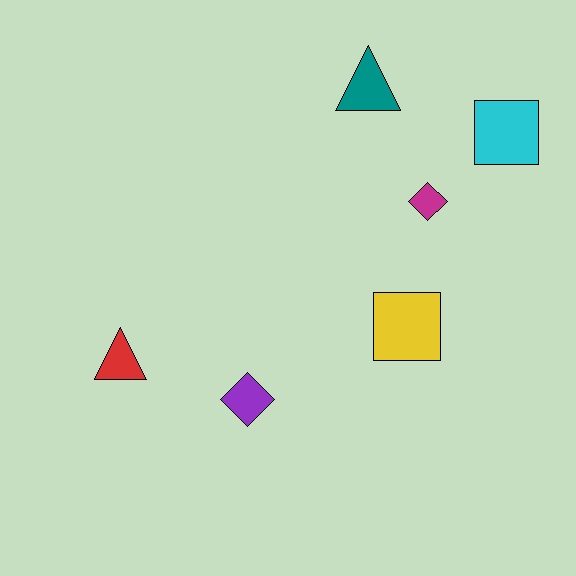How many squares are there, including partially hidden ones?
There are 2 squares.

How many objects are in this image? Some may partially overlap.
There are 6 objects.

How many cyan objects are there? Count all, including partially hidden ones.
There is 1 cyan object.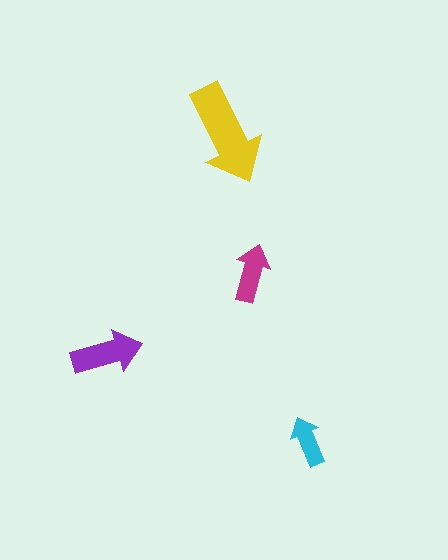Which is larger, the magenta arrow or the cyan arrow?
The magenta one.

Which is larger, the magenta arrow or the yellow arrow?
The yellow one.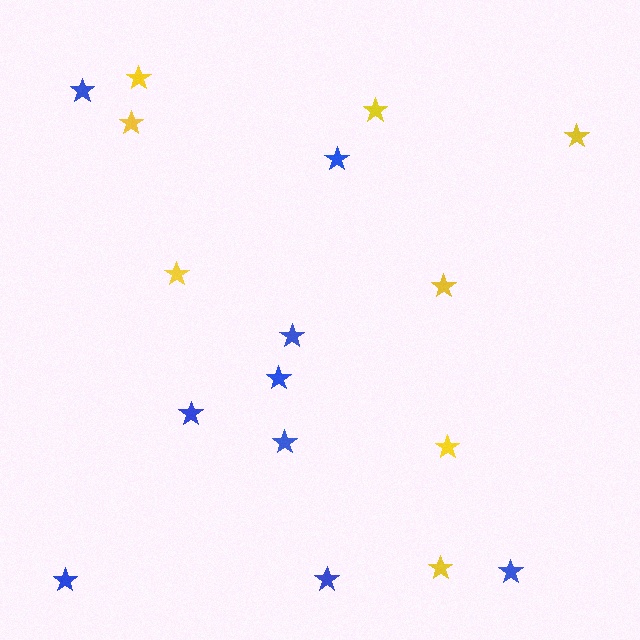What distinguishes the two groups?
There are 2 groups: one group of yellow stars (8) and one group of blue stars (9).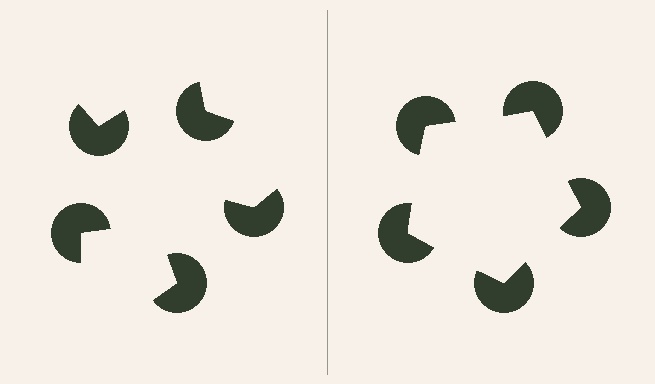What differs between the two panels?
The pac-man discs are positioned identically on both sides; only the wedge orientations differ. On the right they align to a pentagon; on the left they are misaligned.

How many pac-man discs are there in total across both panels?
10 — 5 on each side.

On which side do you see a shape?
An illusory pentagon appears on the right side. On the left side the wedge cuts are rotated, so no coherent shape forms.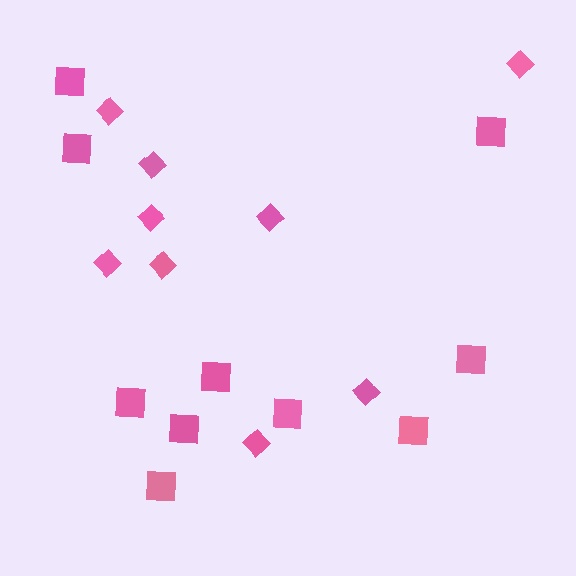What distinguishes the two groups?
There are 2 groups: one group of squares (10) and one group of diamonds (9).